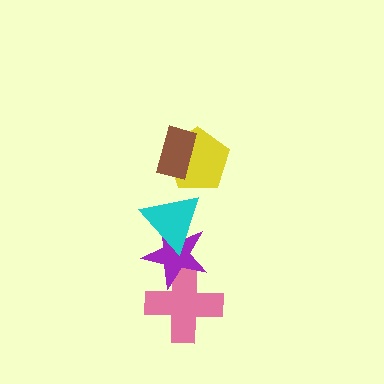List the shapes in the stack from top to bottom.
From top to bottom: the brown rectangle, the yellow pentagon, the cyan triangle, the purple star, the pink cross.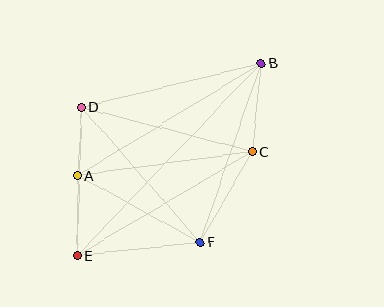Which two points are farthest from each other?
Points B and E are farthest from each other.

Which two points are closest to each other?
Points A and D are closest to each other.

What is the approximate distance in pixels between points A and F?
The distance between A and F is approximately 140 pixels.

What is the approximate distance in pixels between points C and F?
The distance between C and F is approximately 104 pixels.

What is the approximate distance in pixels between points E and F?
The distance between E and F is approximately 124 pixels.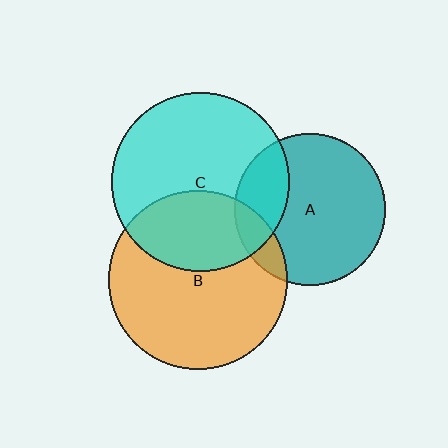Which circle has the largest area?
Circle B (orange).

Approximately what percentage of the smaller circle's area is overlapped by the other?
Approximately 25%.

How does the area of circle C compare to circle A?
Approximately 1.4 times.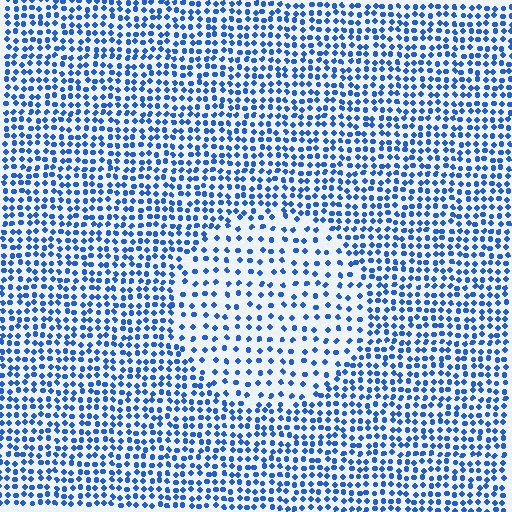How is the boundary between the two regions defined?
The boundary is defined by a change in element density (approximately 1.9x ratio). All elements are the same color, size, and shape.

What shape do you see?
I see a circle.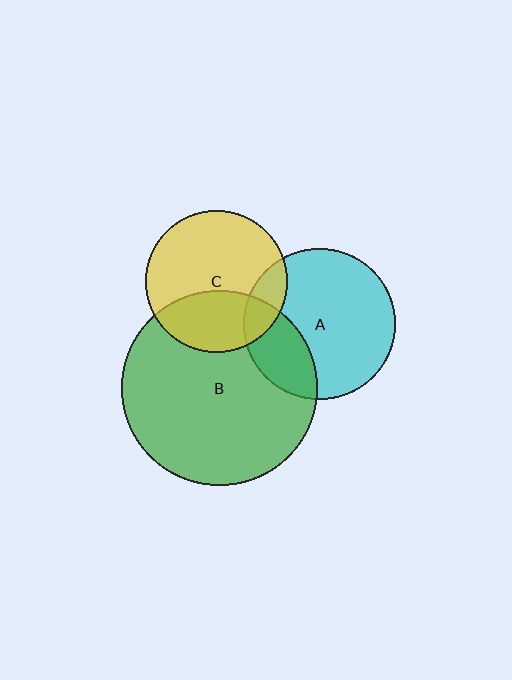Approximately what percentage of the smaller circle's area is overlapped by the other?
Approximately 25%.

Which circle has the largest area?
Circle B (green).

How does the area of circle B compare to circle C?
Approximately 1.9 times.